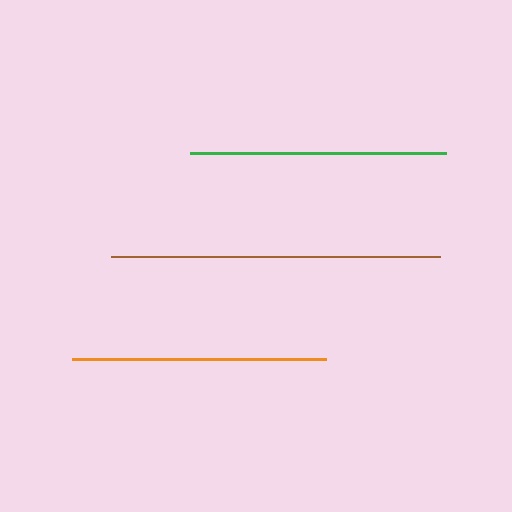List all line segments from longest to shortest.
From longest to shortest: brown, green, orange.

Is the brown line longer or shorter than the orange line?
The brown line is longer than the orange line.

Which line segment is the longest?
The brown line is the longest at approximately 330 pixels.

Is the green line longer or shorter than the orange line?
The green line is longer than the orange line.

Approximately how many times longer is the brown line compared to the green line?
The brown line is approximately 1.3 times the length of the green line.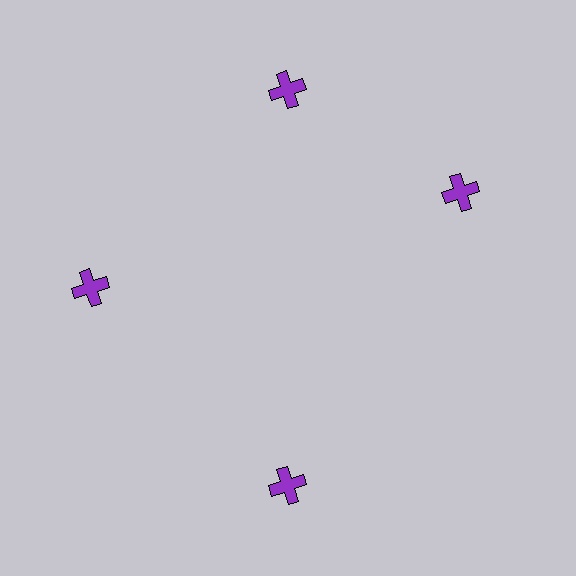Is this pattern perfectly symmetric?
No. The 4 purple crosses are arranged in a ring, but one element near the 3 o'clock position is rotated out of alignment along the ring, breaking the 4-fold rotational symmetry.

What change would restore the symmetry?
The symmetry would be restored by rotating it back into even spacing with its neighbors so that all 4 crosses sit at equal angles and equal distance from the center.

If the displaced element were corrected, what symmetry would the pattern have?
It would have 4-fold rotational symmetry — the pattern would map onto itself every 90 degrees.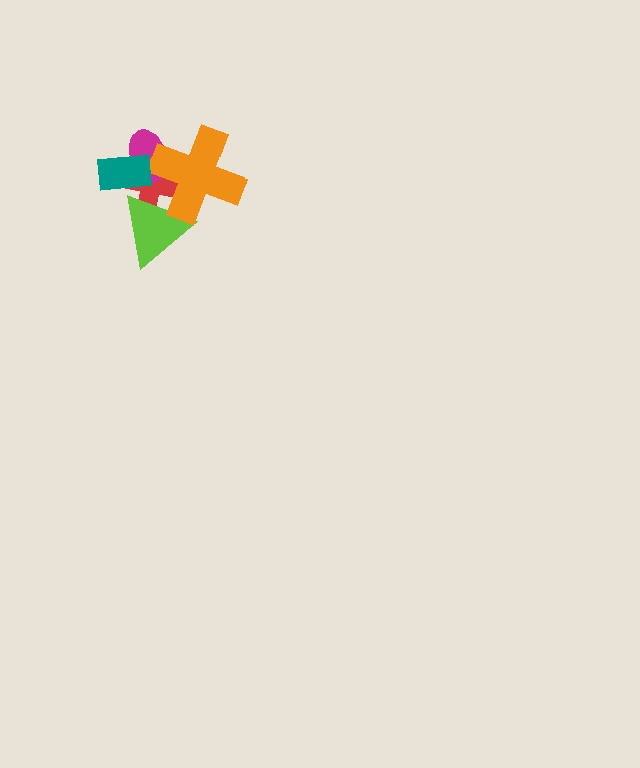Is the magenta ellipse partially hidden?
Yes, it is partially covered by another shape.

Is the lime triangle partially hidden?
Yes, it is partially covered by another shape.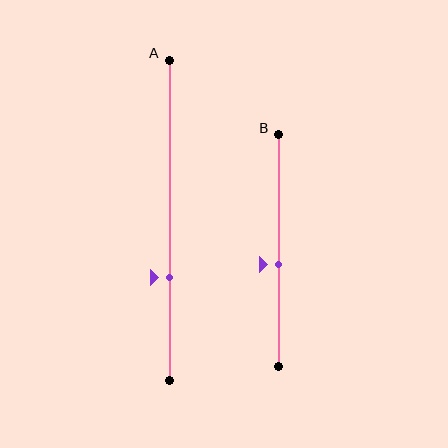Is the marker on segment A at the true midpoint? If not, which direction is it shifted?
No, the marker on segment A is shifted downward by about 18% of the segment length.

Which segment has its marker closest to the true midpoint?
Segment B has its marker closest to the true midpoint.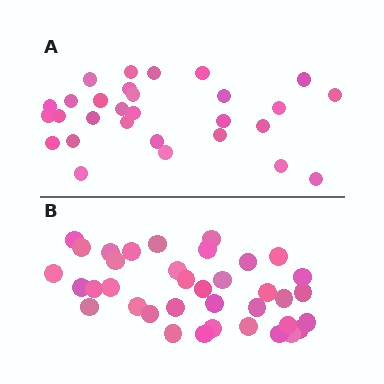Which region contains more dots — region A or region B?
Region B (the bottom region) has more dots.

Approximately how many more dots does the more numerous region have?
Region B has roughly 8 or so more dots than region A.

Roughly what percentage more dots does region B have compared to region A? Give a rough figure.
About 30% more.